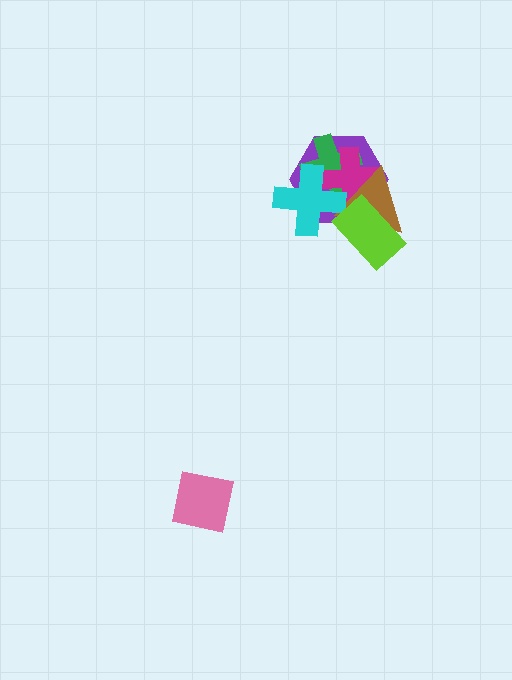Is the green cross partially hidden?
Yes, it is partially covered by another shape.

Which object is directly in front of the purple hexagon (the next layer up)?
The green cross is directly in front of the purple hexagon.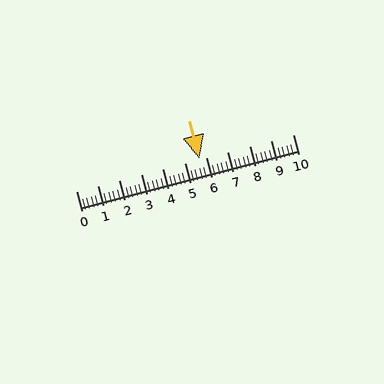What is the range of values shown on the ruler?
The ruler shows values from 0 to 10.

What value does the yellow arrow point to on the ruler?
The yellow arrow points to approximately 5.7.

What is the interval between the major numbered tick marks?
The major tick marks are spaced 1 units apart.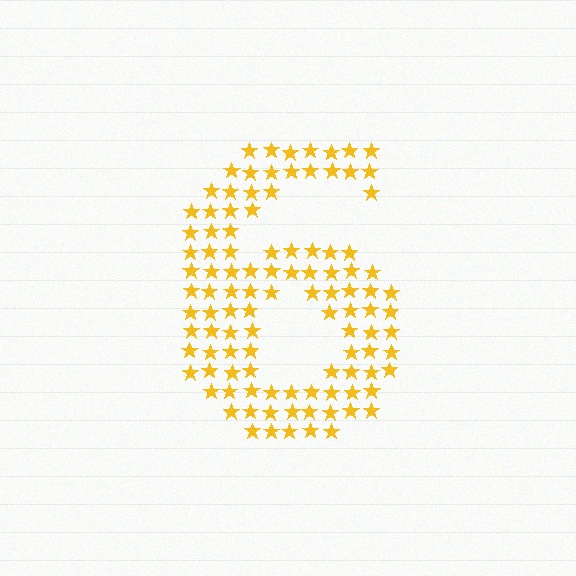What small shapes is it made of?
It is made of small stars.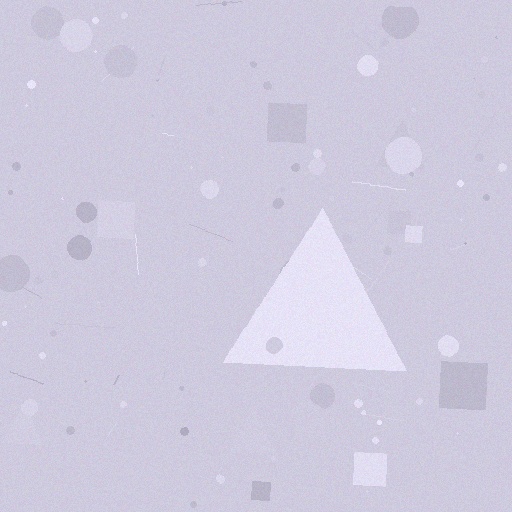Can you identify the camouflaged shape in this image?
The camouflaged shape is a triangle.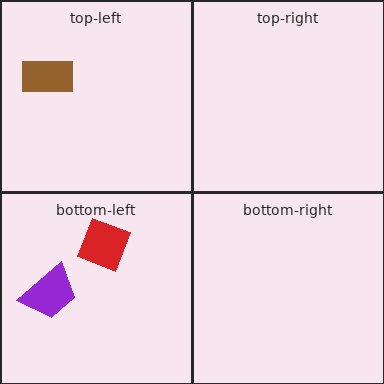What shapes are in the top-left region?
The brown rectangle.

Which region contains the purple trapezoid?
The bottom-left region.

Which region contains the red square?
The bottom-left region.